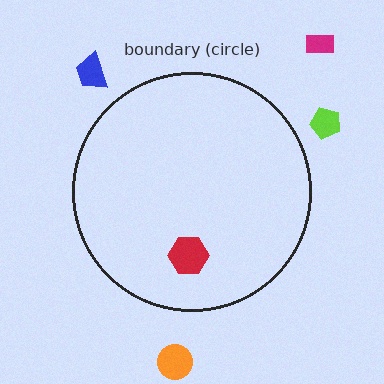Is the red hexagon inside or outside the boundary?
Inside.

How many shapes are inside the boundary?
1 inside, 4 outside.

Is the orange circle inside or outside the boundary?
Outside.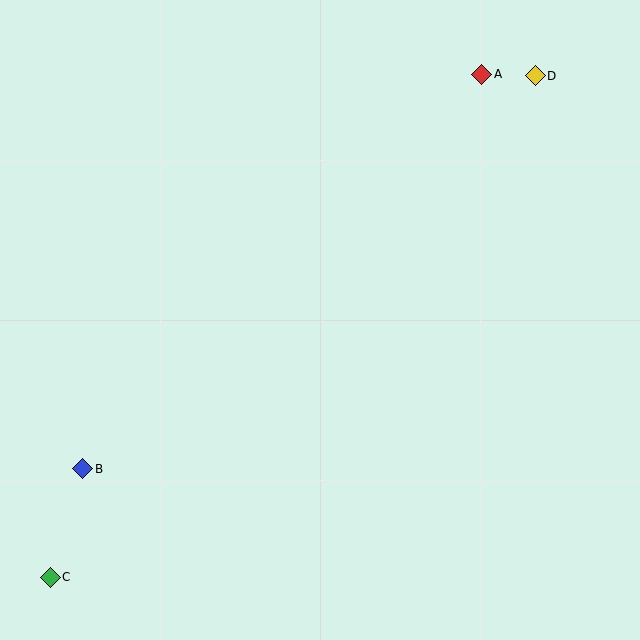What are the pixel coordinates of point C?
Point C is at (50, 577).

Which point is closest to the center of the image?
Point B at (83, 469) is closest to the center.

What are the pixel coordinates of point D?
Point D is at (535, 76).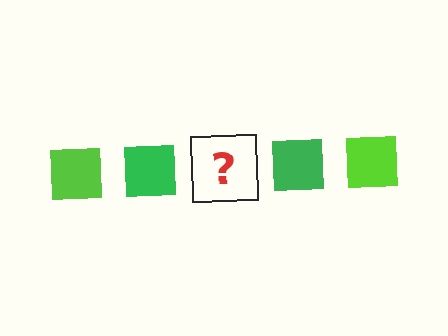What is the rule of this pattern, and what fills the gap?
The rule is that the pattern cycles through lime, green squares. The gap should be filled with a lime square.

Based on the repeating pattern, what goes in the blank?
The blank should be a lime square.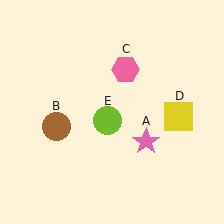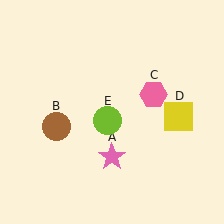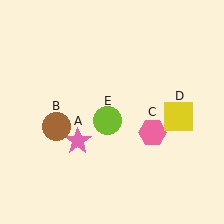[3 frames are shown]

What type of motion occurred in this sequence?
The pink star (object A), pink hexagon (object C) rotated clockwise around the center of the scene.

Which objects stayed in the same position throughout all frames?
Brown circle (object B) and yellow square (object D) and lime circle (object E) remained stationary.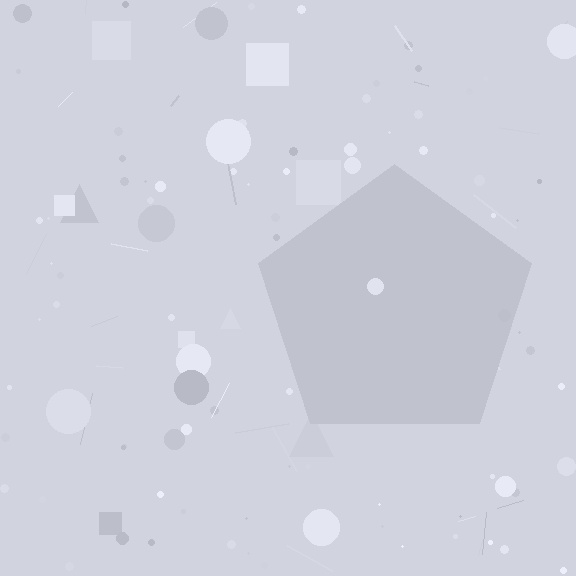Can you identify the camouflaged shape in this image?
The camouflaged shape is a pentagon.